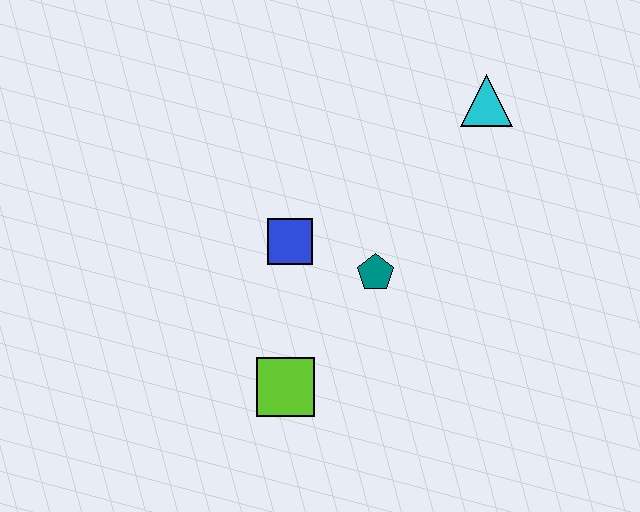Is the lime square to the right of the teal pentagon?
No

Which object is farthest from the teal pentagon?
The cyan triangle is farthest from the teal pentagon.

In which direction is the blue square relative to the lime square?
The blue square is above the lime square.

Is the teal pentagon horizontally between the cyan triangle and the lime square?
Yes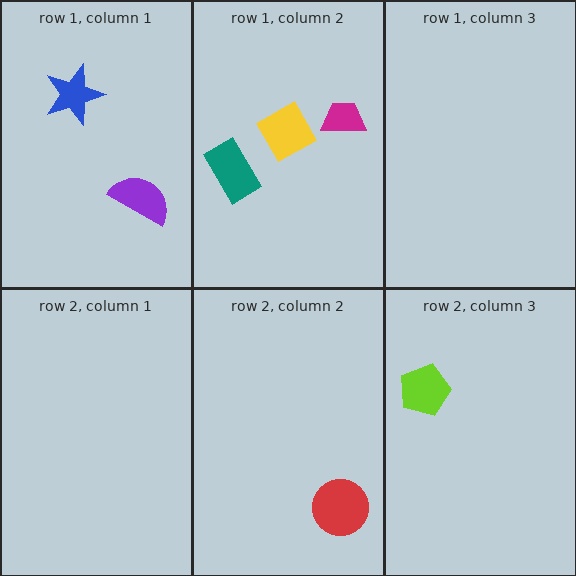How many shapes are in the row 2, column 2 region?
1.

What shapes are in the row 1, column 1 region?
The purple semicircle, the blue star.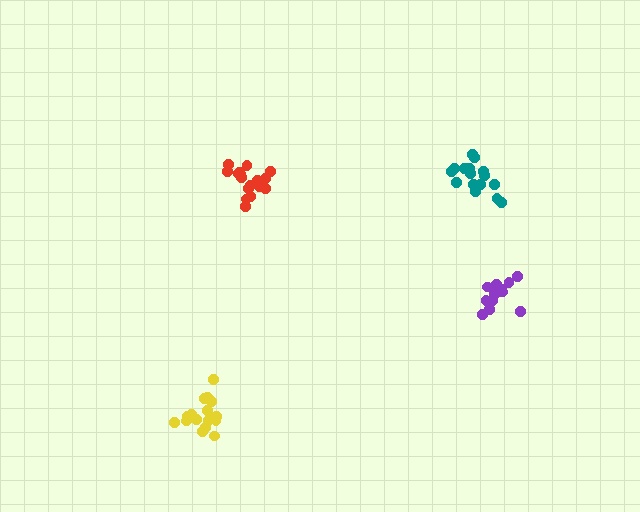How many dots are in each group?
Group 1: 17 dots, Group 2: 13 dots, Group 3: 17 dots, Group 4: 17 dots (64 total).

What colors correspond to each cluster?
The clusters are colored: yellow, purple, teal, red.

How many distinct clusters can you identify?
There are 4 distinct clusters.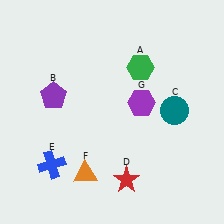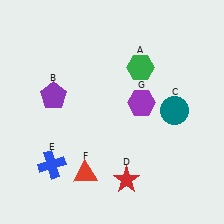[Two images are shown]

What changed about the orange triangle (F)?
In Image 1, F is orange. In Image 2, it changed to red.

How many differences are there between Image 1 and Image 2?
There is 1 difference between the two images.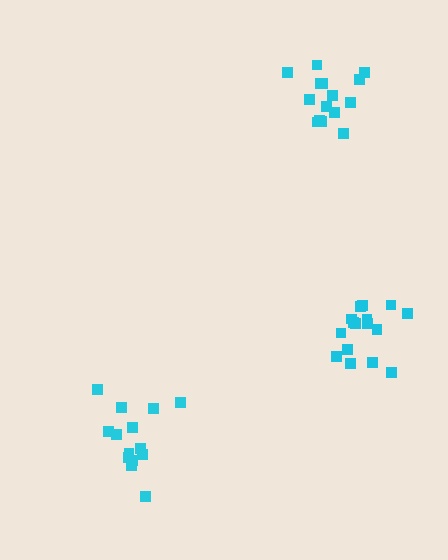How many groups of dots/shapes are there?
There are 3 groups.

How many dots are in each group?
Group 1: 14 dots, Group 2: 15 dots, Group 3: 16 dots (45 total).